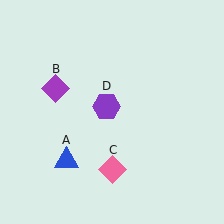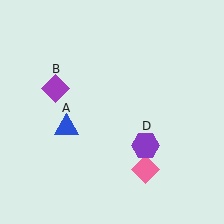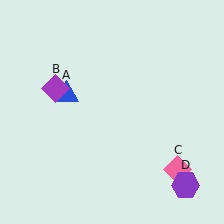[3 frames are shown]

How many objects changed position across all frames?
3 objects changed position: blue triangle (object A), pink diamond (object C), purple hexagon (object D).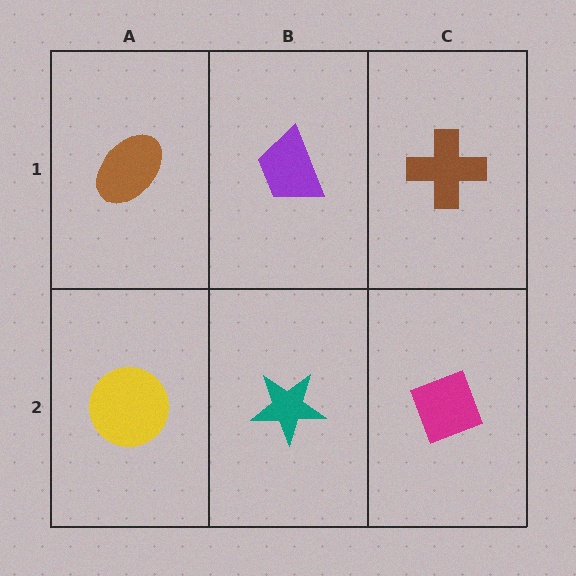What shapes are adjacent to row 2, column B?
A purple trapezoid (row 1, column B), a yellow circle (row 2, column A), a magenta diamond (row 2, column C).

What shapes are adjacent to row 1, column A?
A yellow circle (row 2, column A), a purple trapezoid (row 1, column B).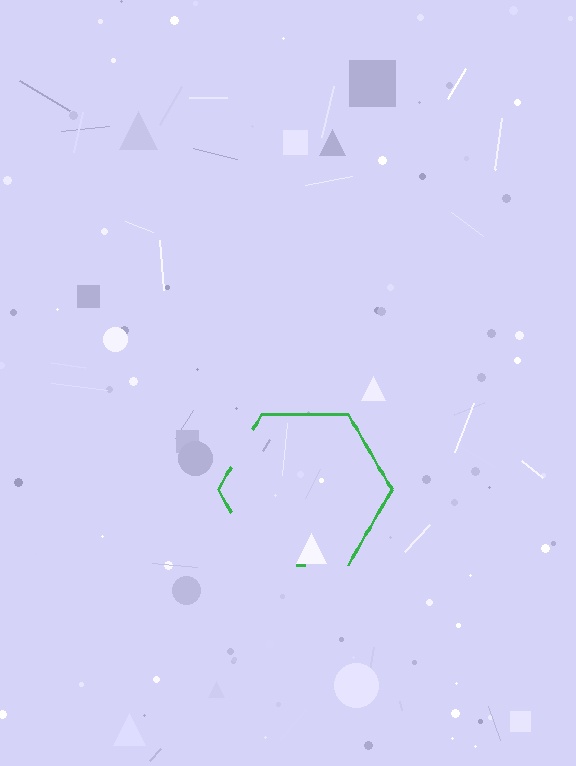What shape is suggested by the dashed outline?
The dashed outline suggests a hexagon.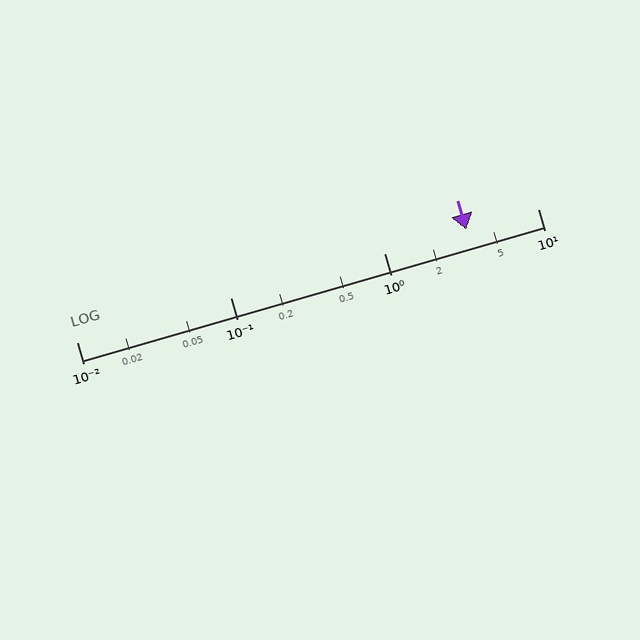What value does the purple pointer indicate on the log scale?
The pointer indicates approximately 3.4.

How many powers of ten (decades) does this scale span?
The scale spans 3 decades, from 0.01 to 10.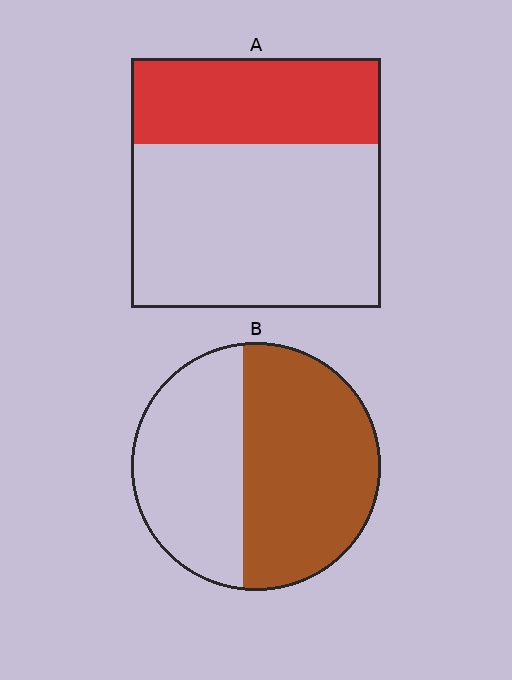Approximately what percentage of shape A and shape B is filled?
A is approximately 35% and B is approximately 55%.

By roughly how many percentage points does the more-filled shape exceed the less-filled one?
By roughly 20 percentage points (B over A).